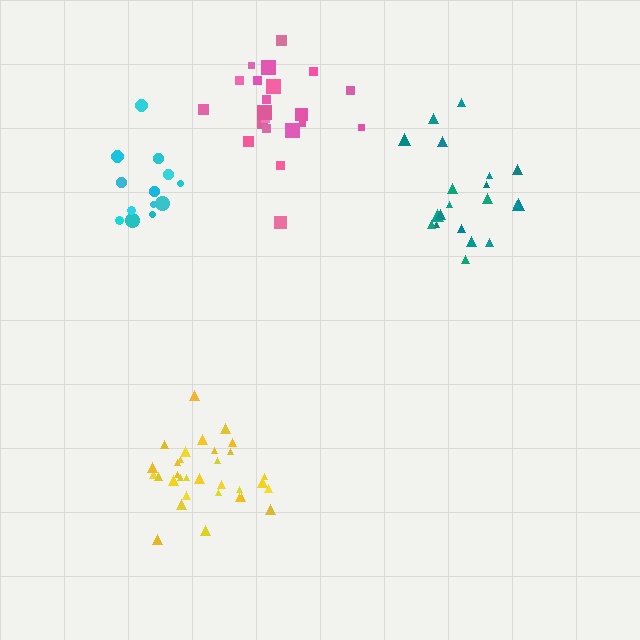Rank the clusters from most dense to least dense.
yellow, pink, teal, cyan.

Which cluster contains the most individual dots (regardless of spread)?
Yellow (32).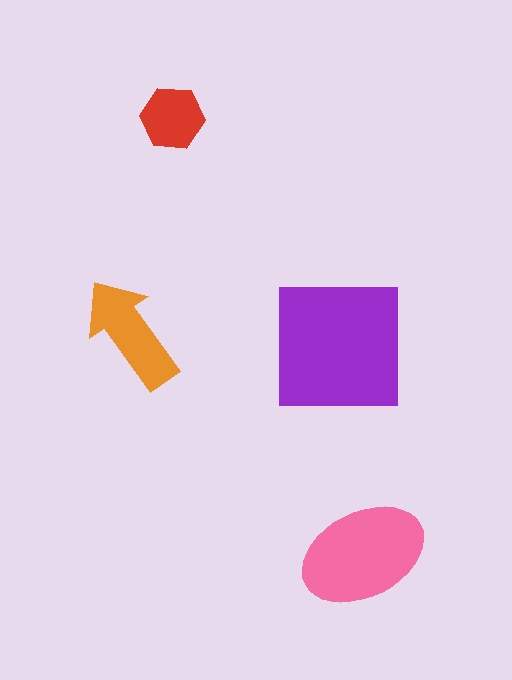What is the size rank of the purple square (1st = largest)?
1st.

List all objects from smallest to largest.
The red hexagon, the orange arrow, the pink ellipse, the purple square.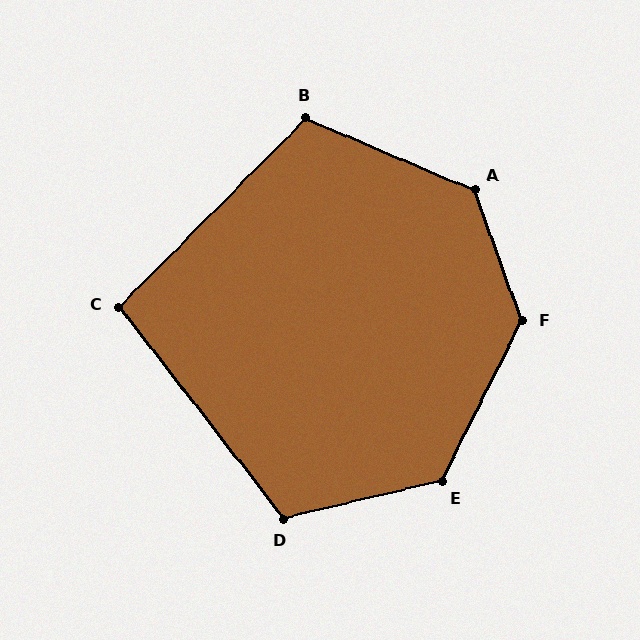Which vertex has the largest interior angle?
F, at approximately 134 degrees.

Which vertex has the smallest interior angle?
C, at approximately 97 degrees.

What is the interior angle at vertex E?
Approximately 130 degrees (obtuse).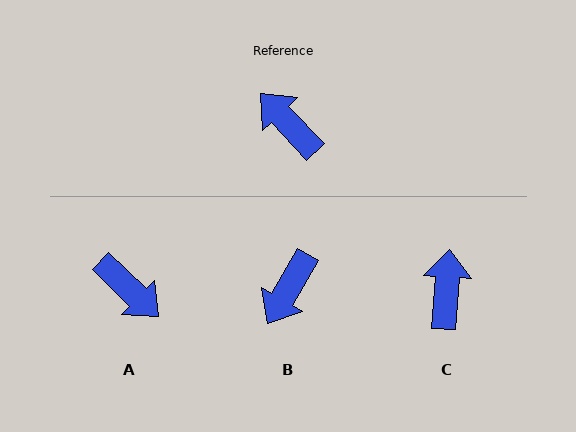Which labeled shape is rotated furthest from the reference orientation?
A, about 177 degrees away.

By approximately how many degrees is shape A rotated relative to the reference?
Approximately 177 degrees clockwise.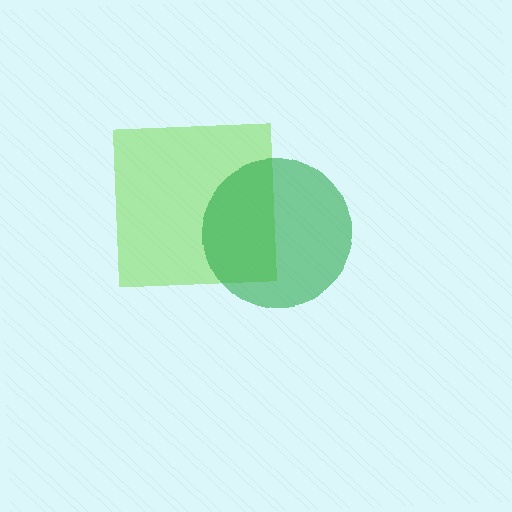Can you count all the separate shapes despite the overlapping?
Yes, there are 2 separate shapes.